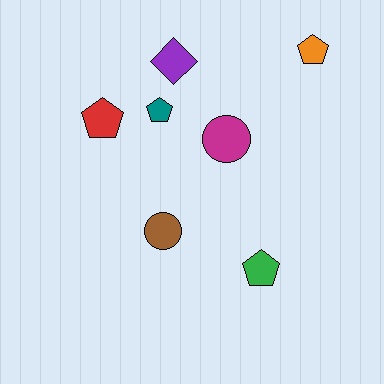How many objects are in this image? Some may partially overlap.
There are 7 objects.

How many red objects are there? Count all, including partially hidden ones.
There is 1 red object.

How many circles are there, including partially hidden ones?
There are 2 circles.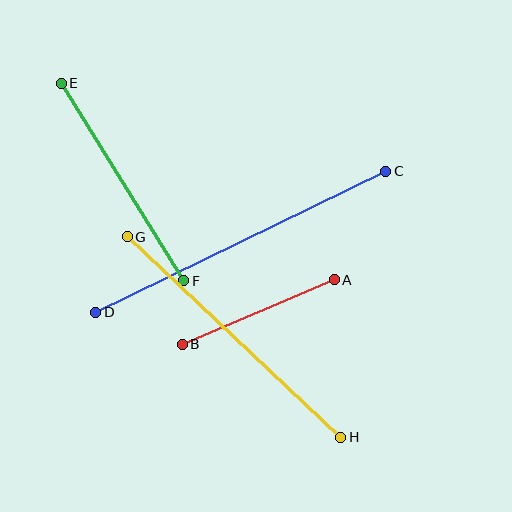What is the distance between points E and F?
The distance is approximately 232 pixels.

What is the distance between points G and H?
The distance is approximately 293 pixels.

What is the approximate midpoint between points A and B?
The midpoint is at approximately (258, 312) pixels.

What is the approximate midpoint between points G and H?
The midpoint is at approximately (234, 337) pixels.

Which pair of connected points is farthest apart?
Points C and D are farthest apart.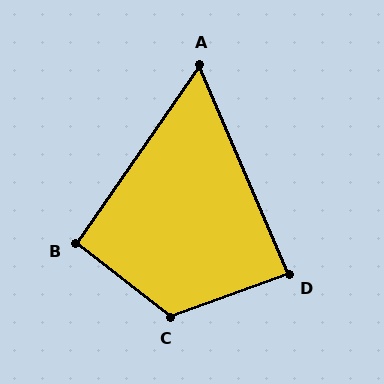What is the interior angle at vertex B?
Approximately 93 degrees (approximately right).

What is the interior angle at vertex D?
Approximately 87 degrees (approximately right).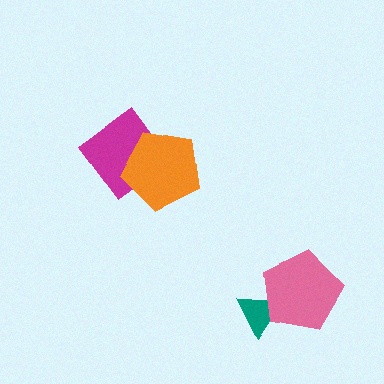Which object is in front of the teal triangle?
The pink pentagon is in front of the teal triangle.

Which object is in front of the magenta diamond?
The orange pentagon is in front of the magenta diamond.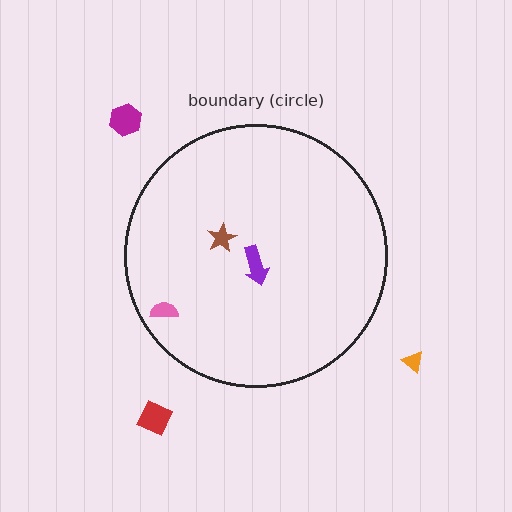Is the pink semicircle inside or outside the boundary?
Inside.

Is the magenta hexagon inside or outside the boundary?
Outside.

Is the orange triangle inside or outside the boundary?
Outside.